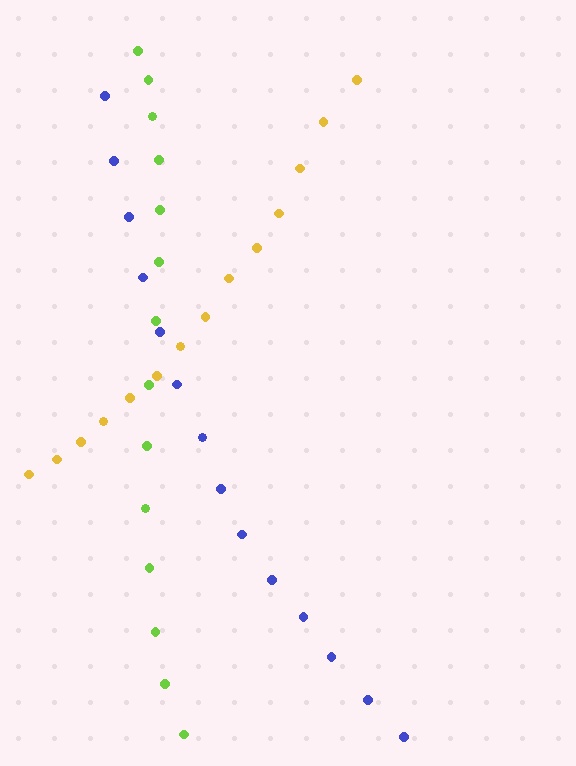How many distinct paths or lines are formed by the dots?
There are 3 distinct paths.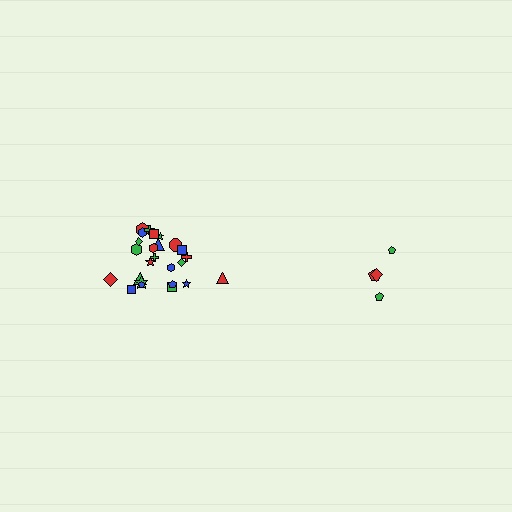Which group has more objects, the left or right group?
The left group.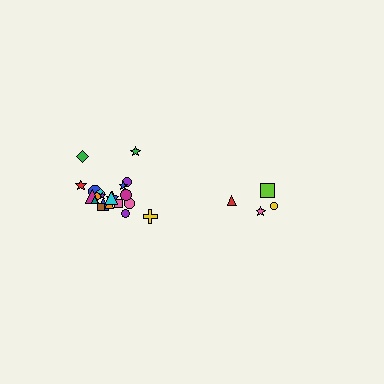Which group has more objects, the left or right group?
The left group.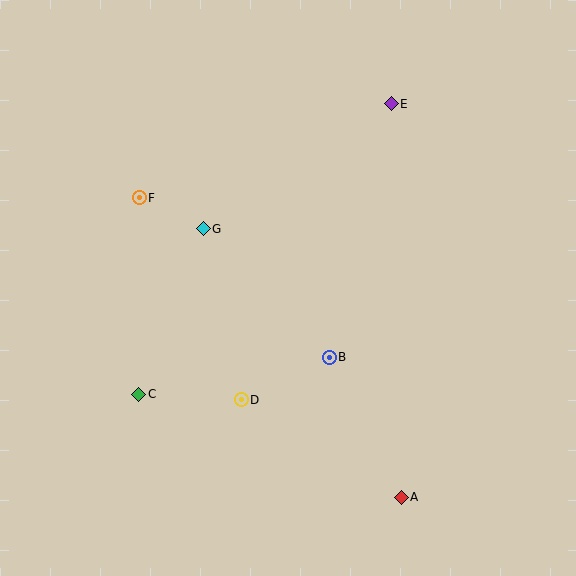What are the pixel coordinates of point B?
Point B is at (329, 357).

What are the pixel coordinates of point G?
Point G is at (203, 229).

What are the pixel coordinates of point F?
Point F is at (139, 198).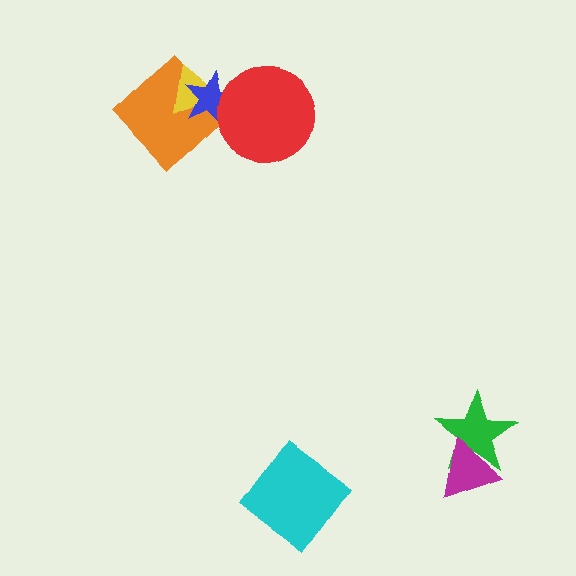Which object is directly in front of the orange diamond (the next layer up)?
The yellow triangle is directly in front of the orange diamond.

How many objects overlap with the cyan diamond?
0 objects overlap with the cyan diamond.